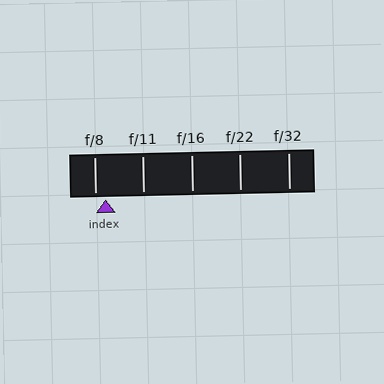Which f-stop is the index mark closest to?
The index mark is closest to f/8.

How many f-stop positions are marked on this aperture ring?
There are 5 f-stop positions marked.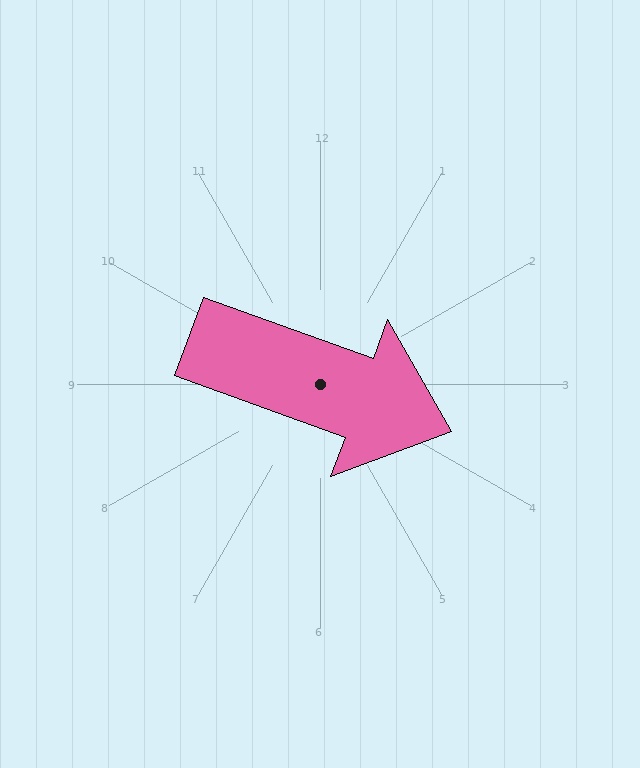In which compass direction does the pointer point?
East.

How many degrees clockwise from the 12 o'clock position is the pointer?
Approximately 110 degrees.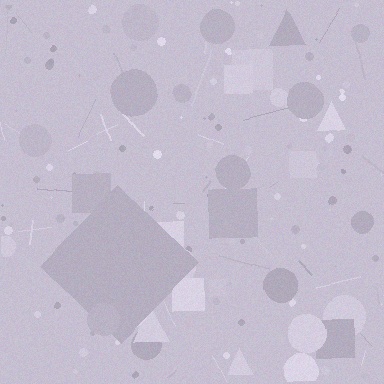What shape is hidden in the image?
A diamond is hidden in the image.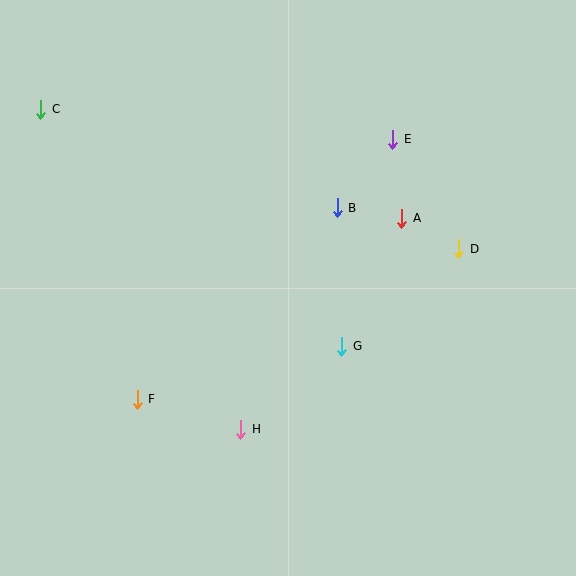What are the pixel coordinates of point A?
Point A is at (402, 218).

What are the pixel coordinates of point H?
Point H is at (241, 429).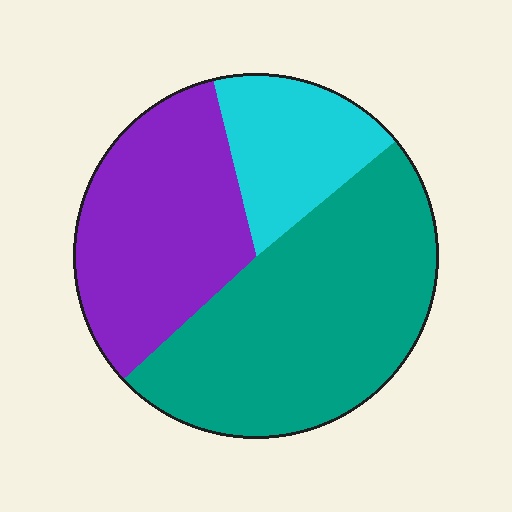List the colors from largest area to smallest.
From largest to smallest: teal, purple, cyan.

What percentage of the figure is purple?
Purple covers roughly 35% of the figure.